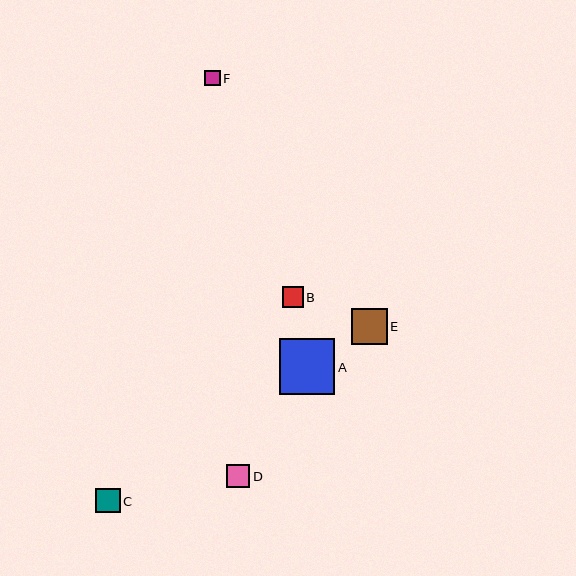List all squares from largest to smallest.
From largest to smallest: A, E, C, D, B, F.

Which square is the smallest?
Square F is the smallest with a size of approximately 15 pixels.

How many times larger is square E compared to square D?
Square E is approximately 1.5 times the size of square D.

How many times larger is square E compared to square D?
Square E is approximately 1.5 times the size of square D.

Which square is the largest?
Square A is the largest with a size of approximately 56 pixels.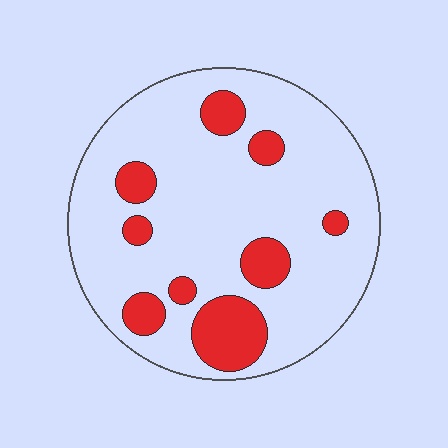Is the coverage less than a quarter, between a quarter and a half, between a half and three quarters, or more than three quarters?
Less than a quarter.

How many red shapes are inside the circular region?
9.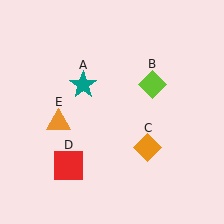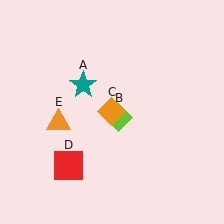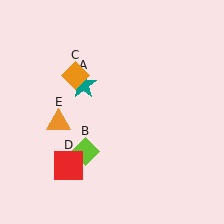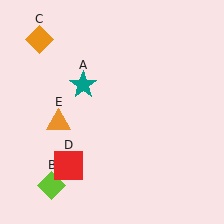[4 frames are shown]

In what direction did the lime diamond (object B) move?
The lime diamond (object B) moved down and to the left.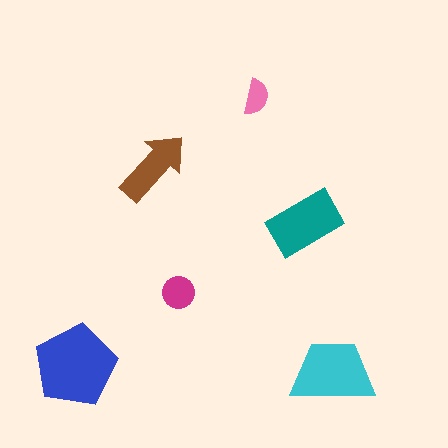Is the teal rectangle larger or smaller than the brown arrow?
Larger.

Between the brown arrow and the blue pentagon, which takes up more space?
The blue pentagon.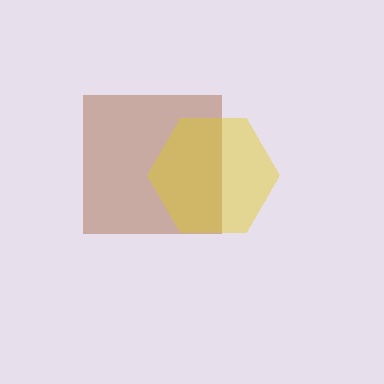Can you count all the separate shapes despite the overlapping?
Yes, there are 2 separate shapes.